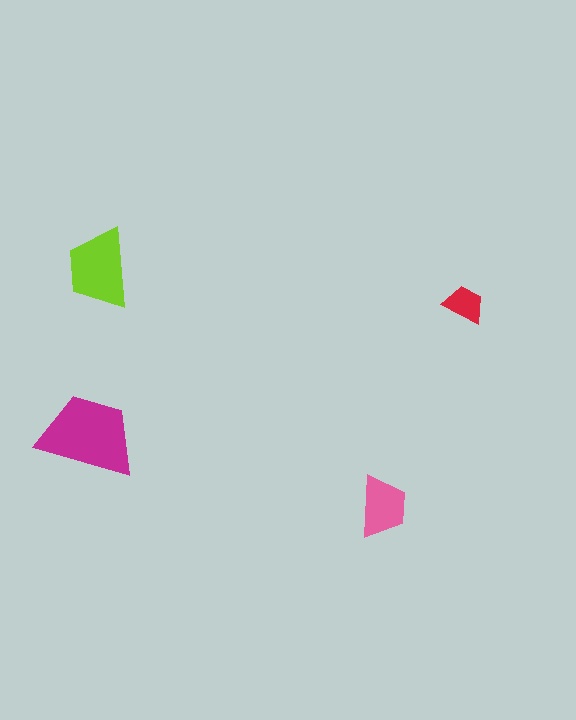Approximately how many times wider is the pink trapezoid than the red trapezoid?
About 1.5 times wider.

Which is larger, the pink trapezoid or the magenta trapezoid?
The magenta one.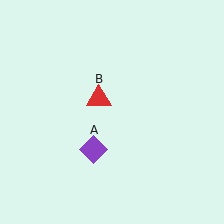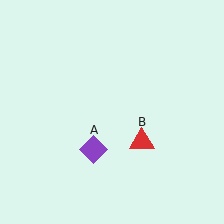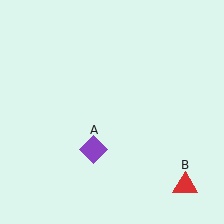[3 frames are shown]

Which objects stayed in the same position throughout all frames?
Purple diamond (object A) remained stationary.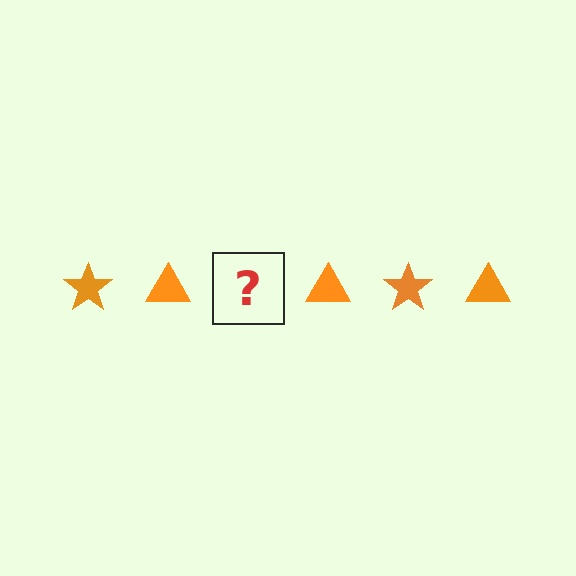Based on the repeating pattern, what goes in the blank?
The blank should be an orange star.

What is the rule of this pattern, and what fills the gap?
The rule is that the pattern cycles through star, triangle shapes in orange. The gap should be filled with an orange star.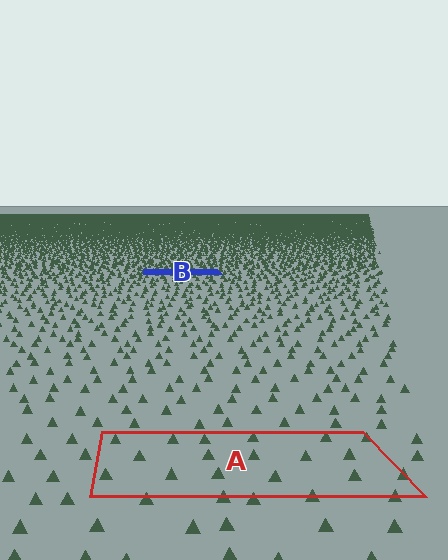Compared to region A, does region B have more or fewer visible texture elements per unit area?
Region B has more texture elements per unit area — they are packed more densely because it is farther away.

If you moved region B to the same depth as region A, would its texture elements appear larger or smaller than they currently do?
They would appear larger. At a closer depth, the same texture elements are projected at a bigger on-screen size.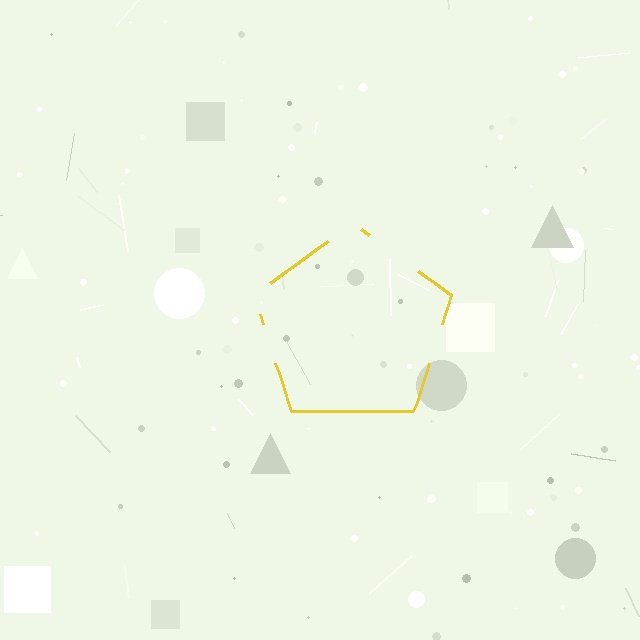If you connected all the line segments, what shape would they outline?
They would outline a pentagon.